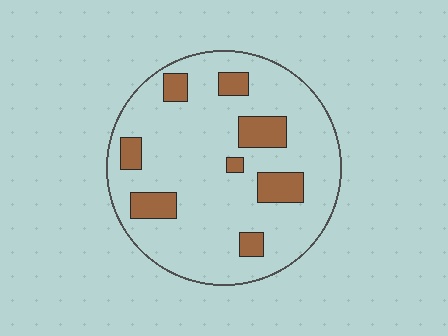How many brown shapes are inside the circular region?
8.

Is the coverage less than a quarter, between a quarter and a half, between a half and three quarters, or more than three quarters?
Less than a quarter.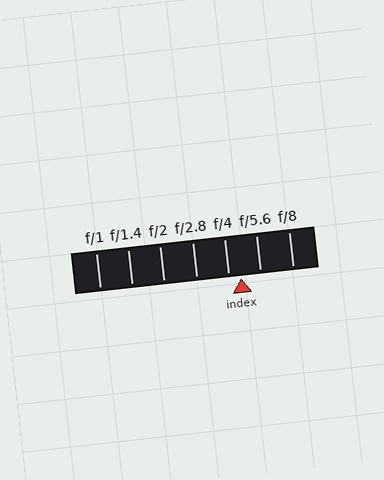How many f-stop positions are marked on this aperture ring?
There are 7 f-stop positions marked.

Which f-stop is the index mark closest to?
The index mark is closest to f/4.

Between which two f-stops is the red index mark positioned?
The index mark is between f/4 and f/5.6.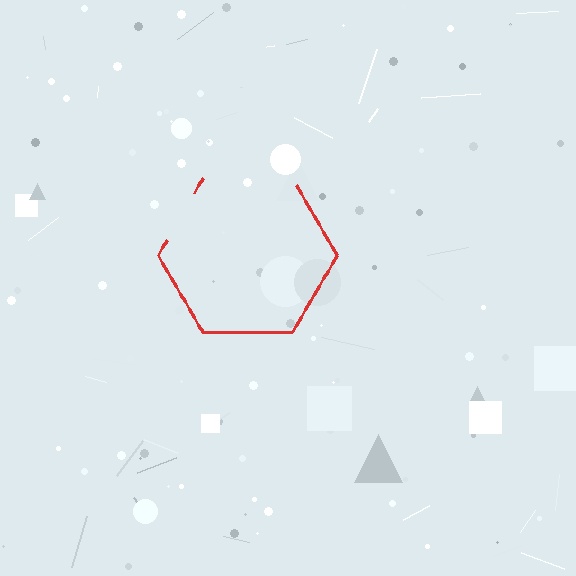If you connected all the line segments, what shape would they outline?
They would outline a hexagon.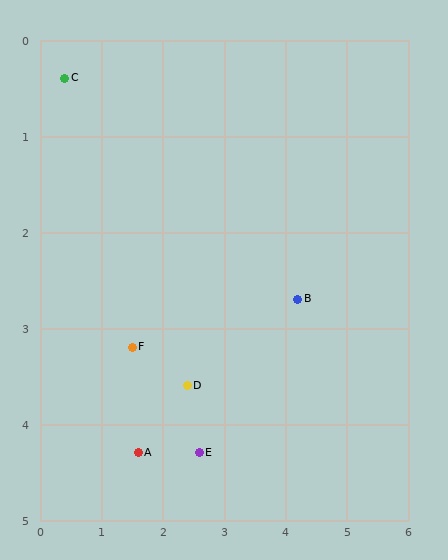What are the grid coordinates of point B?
Point B is at approximately (4.2, 2.7).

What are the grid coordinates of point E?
Point E is at approximately (2.6, 4.3).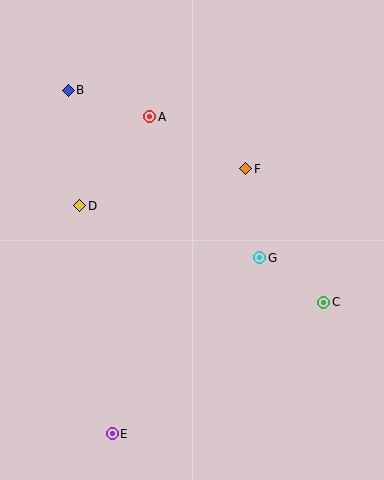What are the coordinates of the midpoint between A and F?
The midpoint between A and F is at (198, 143).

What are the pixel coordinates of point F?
Point F is at (245, 169).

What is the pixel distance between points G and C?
The distance between G and C is 78 pixels.